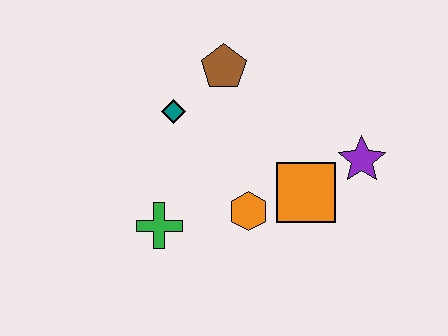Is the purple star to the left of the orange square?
No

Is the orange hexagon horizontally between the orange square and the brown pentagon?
Yes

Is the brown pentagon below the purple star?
No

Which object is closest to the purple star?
The orange square is closest to the purple star.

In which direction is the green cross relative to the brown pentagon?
The green cross is below the brown pentagon.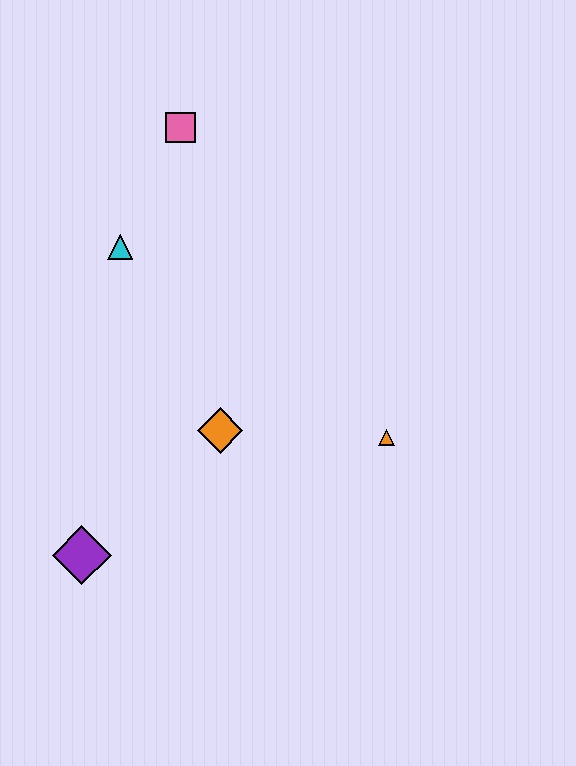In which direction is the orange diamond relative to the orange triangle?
The orange diamond is to the left of the orange triangle.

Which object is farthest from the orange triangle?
The pink square is farthest from the orange triangle.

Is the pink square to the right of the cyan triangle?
Yes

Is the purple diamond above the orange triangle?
No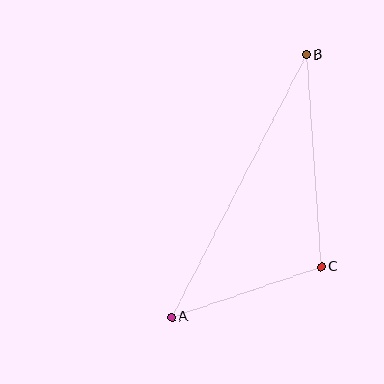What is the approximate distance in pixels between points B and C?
The distance between B and C is approximately 213 pixels.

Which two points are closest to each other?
Points A and C are closest to each other.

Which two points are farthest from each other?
Points A and B are farthest from each other.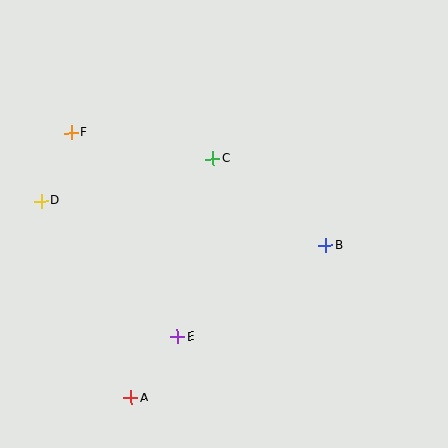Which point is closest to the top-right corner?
Point B is closest to the top-right corner.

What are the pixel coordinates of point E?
Point E is at (178, 337).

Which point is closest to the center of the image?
Point C at (213, 158) is closest to the center.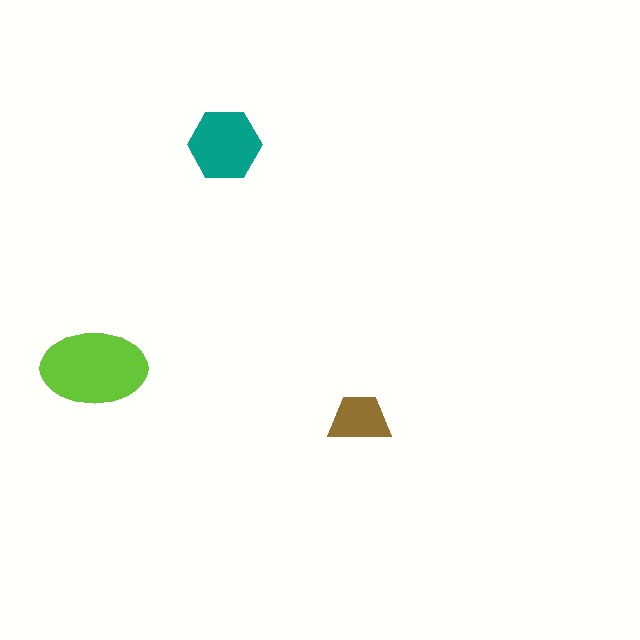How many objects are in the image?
There are 3 objects in the image.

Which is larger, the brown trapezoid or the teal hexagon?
The teal hexagon.